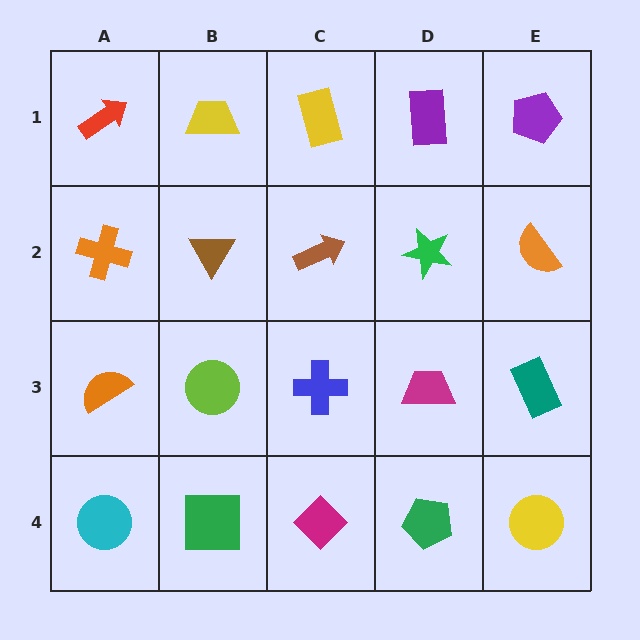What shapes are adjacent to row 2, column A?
A red arrow (row 1, column A), an orange semicircle (row 3, column A), a brown triangle (row 2, column B).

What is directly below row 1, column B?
A brown triangle.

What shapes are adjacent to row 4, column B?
A lime circle (row 3, column B), a cyan circle (row 4, column A), a magenta diamond (row 4, column C).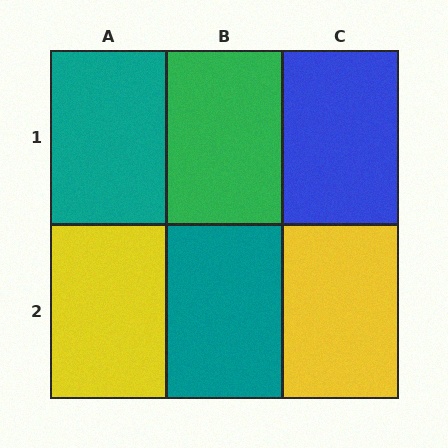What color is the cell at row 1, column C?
Blue.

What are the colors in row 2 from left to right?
Yellow, teal, yellow.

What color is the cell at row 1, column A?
Teal.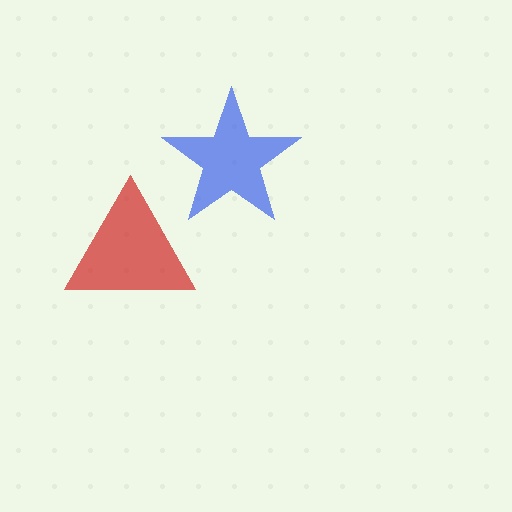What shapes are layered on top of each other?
The layered shapes are: a red triangle, a blue star.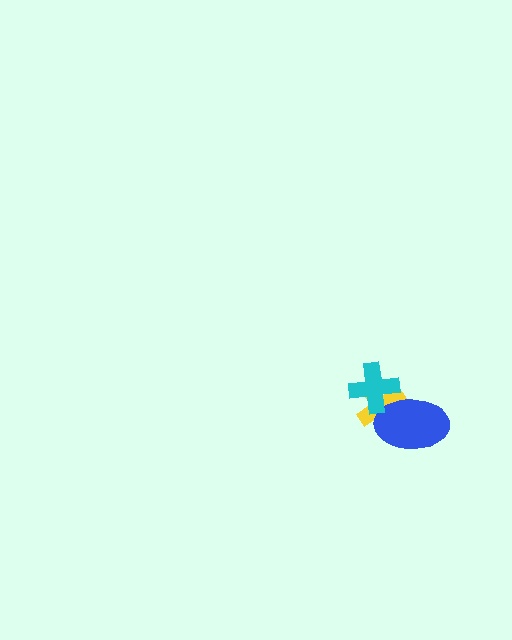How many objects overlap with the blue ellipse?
2 objects overlap with the blue ellipse.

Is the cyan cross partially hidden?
No, no other shape covers it.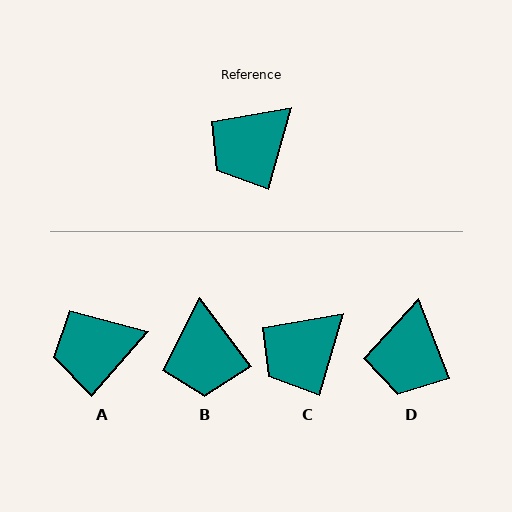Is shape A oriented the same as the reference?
No, it is off by about 25 degrees.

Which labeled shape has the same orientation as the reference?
C.